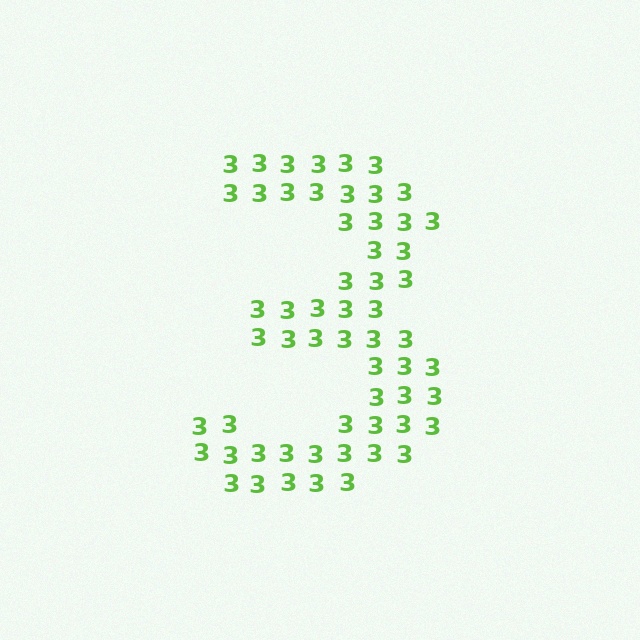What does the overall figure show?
The overall figure shows the digit 3.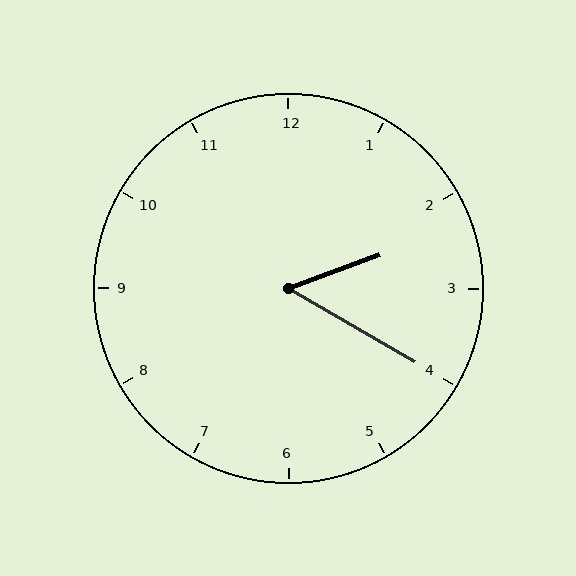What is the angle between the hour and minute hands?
Approximately 50 degrees.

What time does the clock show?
2:20.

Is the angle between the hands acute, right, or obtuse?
It is acute.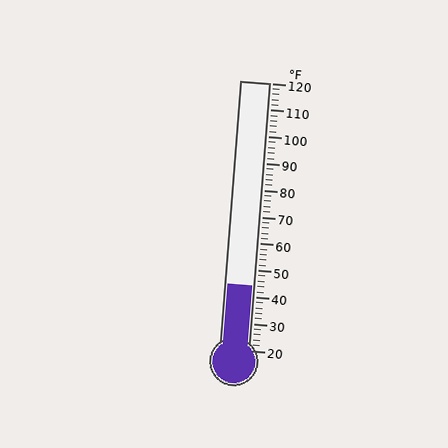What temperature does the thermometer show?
The thermometer shows approximately 44°F.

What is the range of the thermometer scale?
The thermometer scale ranges from 20°F to 120°F.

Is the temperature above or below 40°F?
The temperature is above 40°F.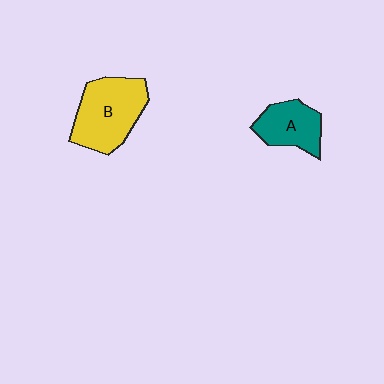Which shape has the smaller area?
Shape A (teal).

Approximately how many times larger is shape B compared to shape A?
Approximately 1.6 times.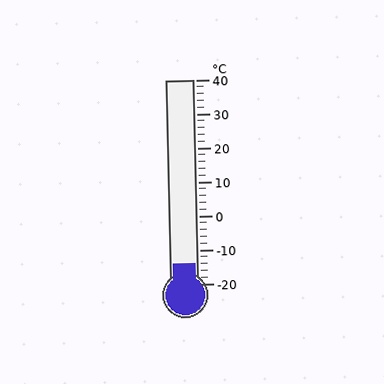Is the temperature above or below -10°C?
The temperature is below -10°C.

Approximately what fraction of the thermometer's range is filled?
The thermometer is filled to approximately 10% of its range.